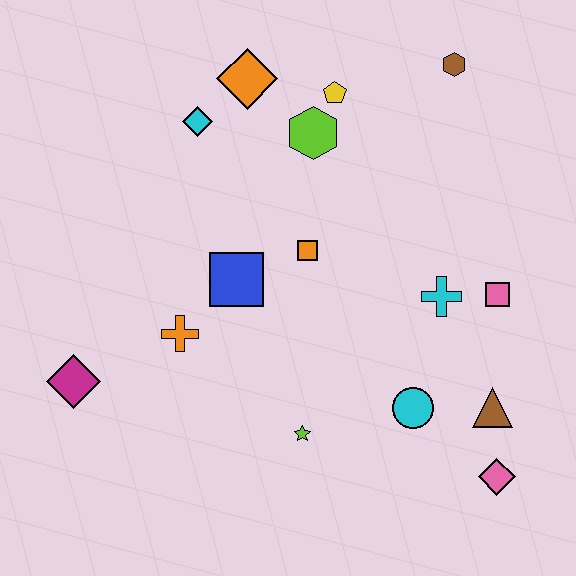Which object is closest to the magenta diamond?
The orange cross is closest to the magenta diamond.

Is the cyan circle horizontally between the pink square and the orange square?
Yes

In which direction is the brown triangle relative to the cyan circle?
The brown triangle is to the right of the cyan circle.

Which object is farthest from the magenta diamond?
The brown hexagon is farthest from the magenta diamond.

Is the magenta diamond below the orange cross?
Yes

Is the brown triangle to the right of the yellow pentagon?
Yes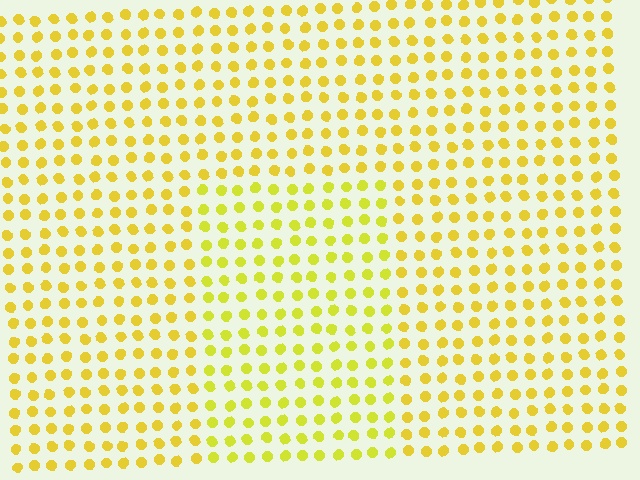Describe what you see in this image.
The image is filled with small yellow elements in a uniform arrangement. A rectangle-shaped region is visible where the elements are tinted to a slightly different hue, forming a subtle color boundary.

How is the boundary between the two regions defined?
The boundary is defined purely by a slight shift in hue (about 15 degrees). Spacing, size, and orientation are identical on both sides.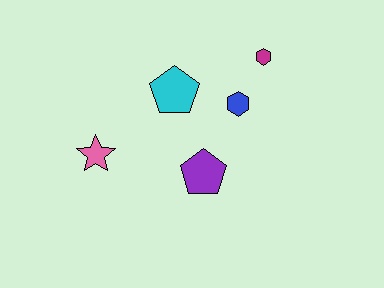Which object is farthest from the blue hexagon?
The pink star is farthest from the blue hexagon.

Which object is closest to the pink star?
The cyan pentagon is closest to the pink star.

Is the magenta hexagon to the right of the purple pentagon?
Yes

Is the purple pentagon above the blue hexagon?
No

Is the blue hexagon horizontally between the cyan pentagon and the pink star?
No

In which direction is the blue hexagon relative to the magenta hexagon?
The blue hexagon is below the magenta hexagon.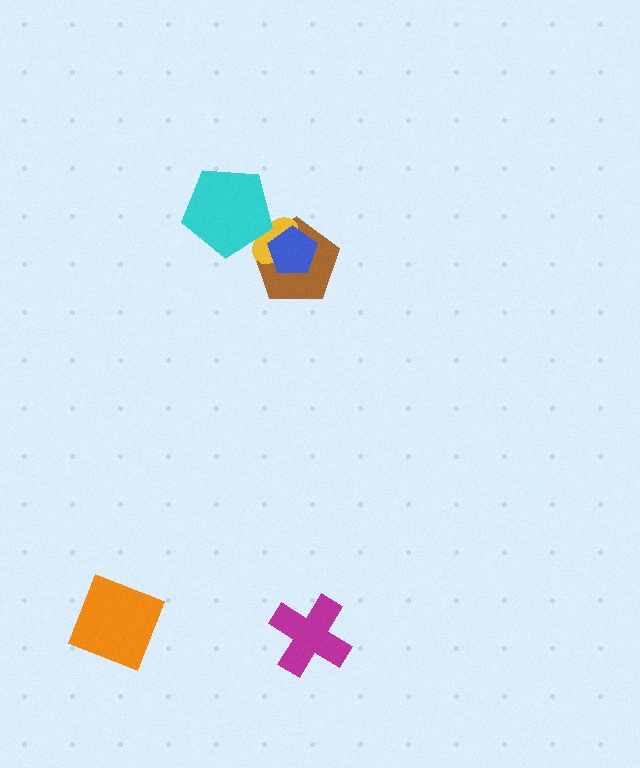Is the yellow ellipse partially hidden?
Yes, it is partially covered by another shape.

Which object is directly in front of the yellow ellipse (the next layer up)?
The blue pentagon is directly in front of the yellow ellipse.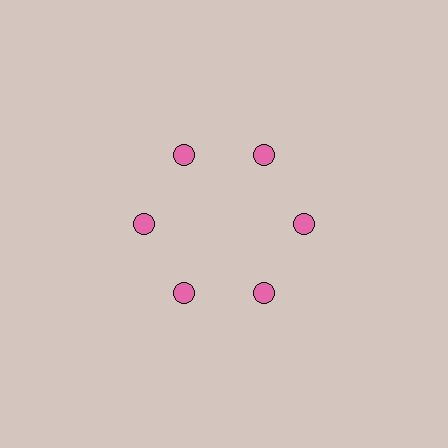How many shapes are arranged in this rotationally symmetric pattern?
There are 6 shapes, arranged in 6 groups of 1.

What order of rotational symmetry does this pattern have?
This pattern has 6-fold rotational symmetry.